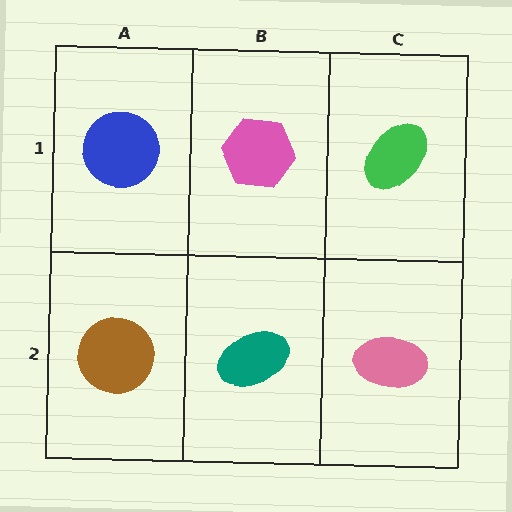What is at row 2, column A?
A brown circle.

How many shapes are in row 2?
3 shapes.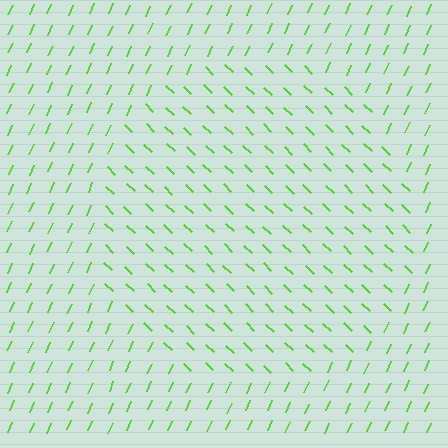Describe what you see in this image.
The image is filled with small lime line segments. A circle region in the image has lines oriented differently from the surrounding lines, creating a visible texture boundary.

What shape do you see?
I see a circle.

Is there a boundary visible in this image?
Yes, there is a texture boundary formed by a change in line orientation.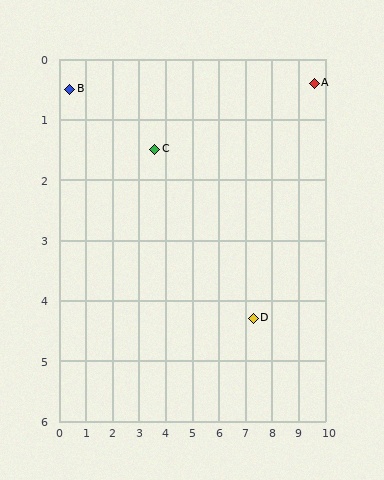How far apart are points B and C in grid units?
Points B and C are about 3.4 grid units apart.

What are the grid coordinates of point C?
Point C is at approximately (3.6, 1.5).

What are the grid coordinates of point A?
Point A is at approximately (9.6, 0.4).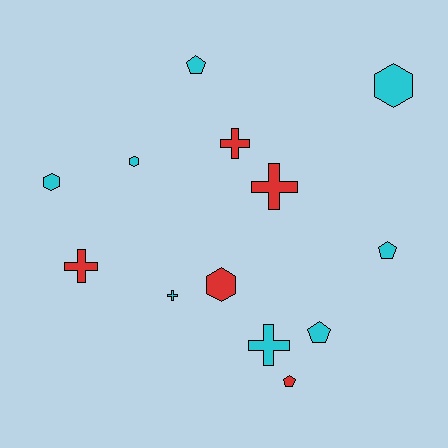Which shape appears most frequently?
Cross, with 5 objects.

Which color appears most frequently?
Cyan, with 8 objects.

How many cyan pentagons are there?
There are 3 cyan pentagons.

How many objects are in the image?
There are 13 objects.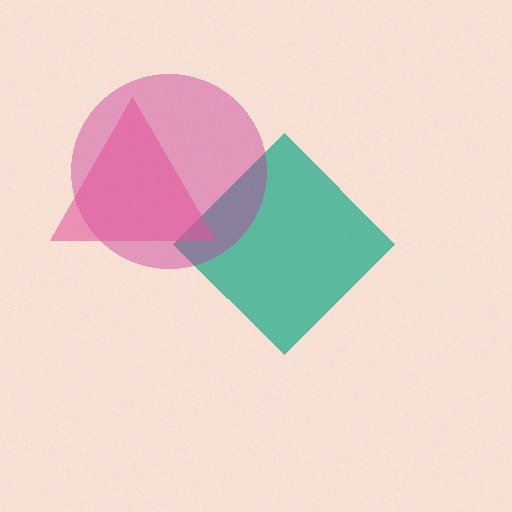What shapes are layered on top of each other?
The layered shapes are: a teal diamond, a magenta circle, a pink triangle.